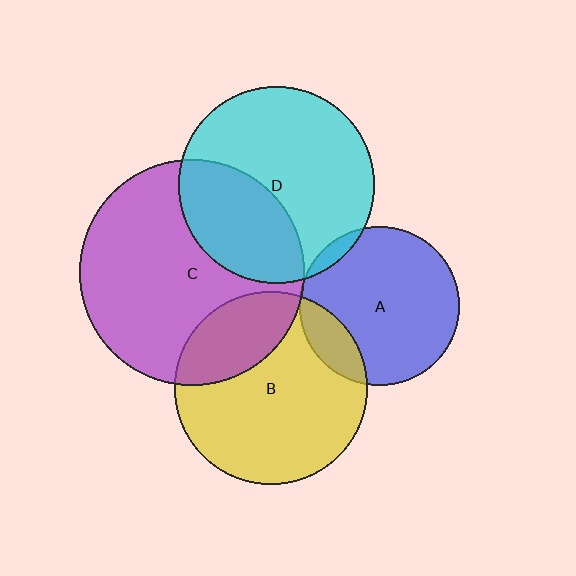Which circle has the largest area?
Circle C (purple).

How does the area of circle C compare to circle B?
Approximately 1.4 times.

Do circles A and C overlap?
Yes.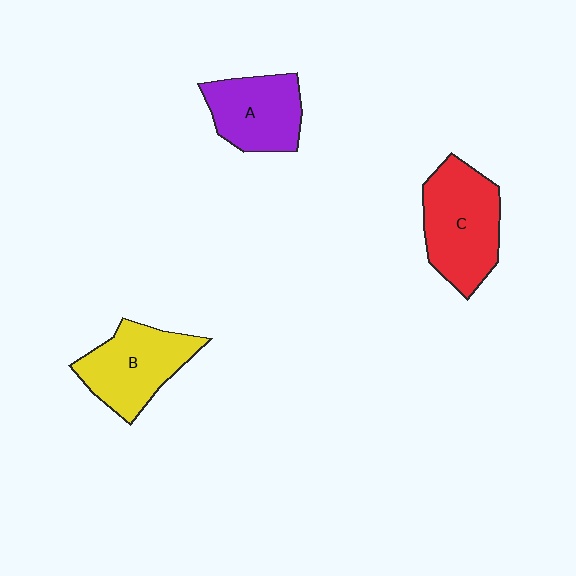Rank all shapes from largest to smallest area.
From largest to smallest: C (red), B (yellow), A (purple).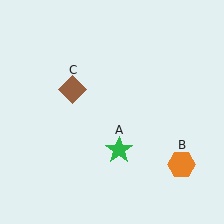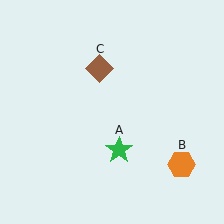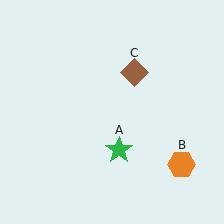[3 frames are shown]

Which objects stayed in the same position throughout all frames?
Green star (object A) and orange hexagon (object B) remained stationary.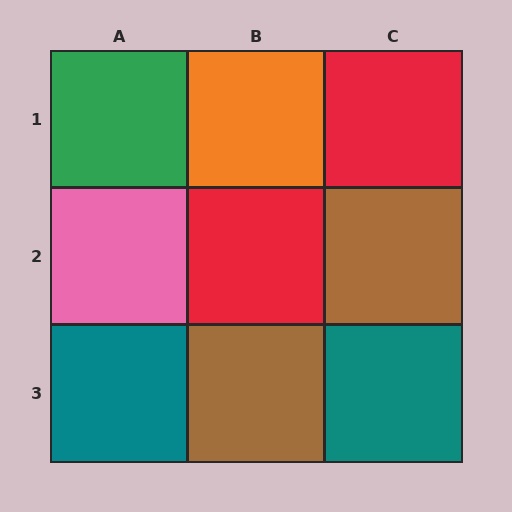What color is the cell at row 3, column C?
Teal.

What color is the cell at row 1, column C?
Red.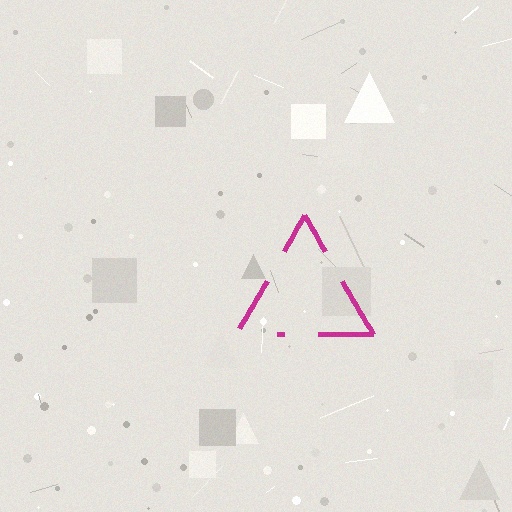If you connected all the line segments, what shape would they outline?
They would outline a triangle.